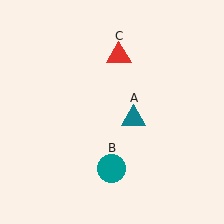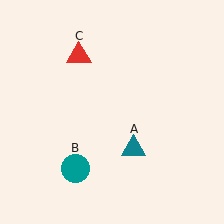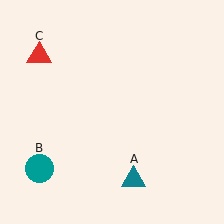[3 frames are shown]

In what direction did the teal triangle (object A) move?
The teal triangle (object A) moved down.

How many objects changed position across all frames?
3 objects changed position: teal triangle (object A), teal circle (object B), red triangle (object C).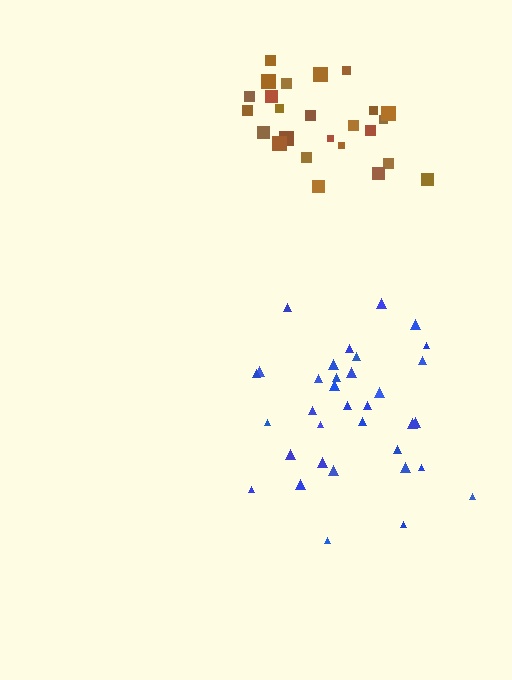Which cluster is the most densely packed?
Brown.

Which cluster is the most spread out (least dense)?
Blue.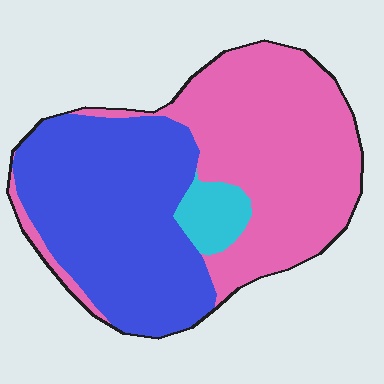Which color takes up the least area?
Cyan, at roughly 5%.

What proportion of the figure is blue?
Blue covers around 45% of the figure.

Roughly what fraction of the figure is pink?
Pink takes up between a third and a half of the figure.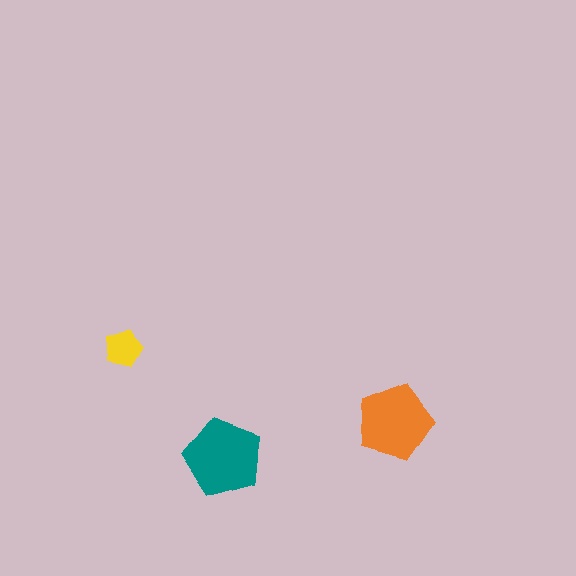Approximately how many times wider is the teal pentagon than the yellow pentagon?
About 2 times wider.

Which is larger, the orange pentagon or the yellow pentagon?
The orange one.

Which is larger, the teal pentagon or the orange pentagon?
The teal one.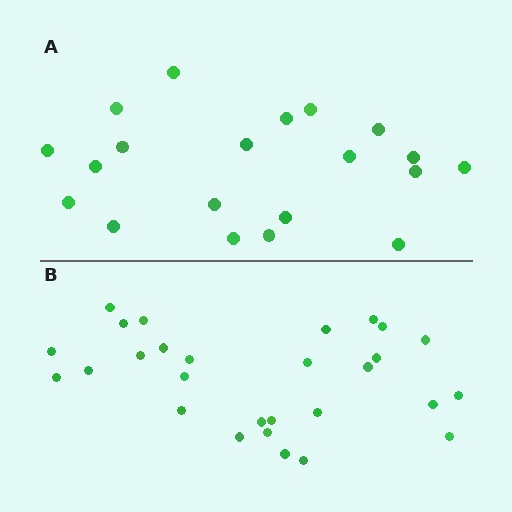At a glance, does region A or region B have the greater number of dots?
Region B (the bottom region) has more dots.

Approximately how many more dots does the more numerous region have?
Region B has roughly 8 or so more dots than region A.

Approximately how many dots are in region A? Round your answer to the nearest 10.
About 20 dots.